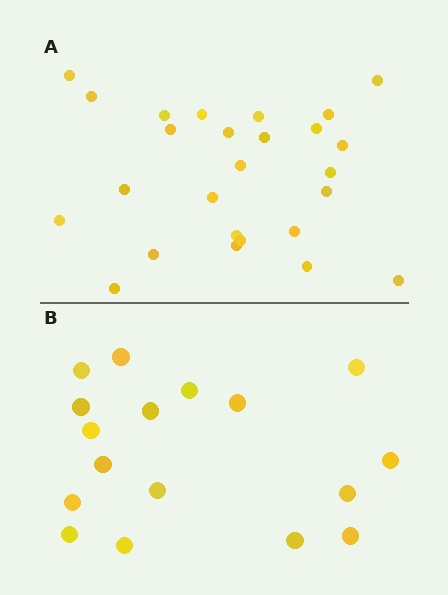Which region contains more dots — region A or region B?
Region A (the top region) has more dots.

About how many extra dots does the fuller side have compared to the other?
Region A has roughly 8 or so more dots than region B.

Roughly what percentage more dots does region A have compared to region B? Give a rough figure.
About 55% more.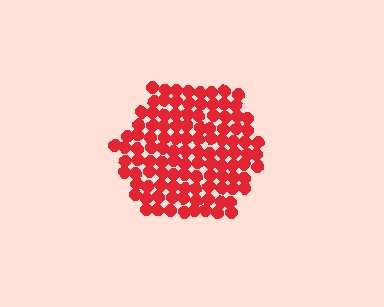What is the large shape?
The large shape is a hexagon.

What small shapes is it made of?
It is made of small circles.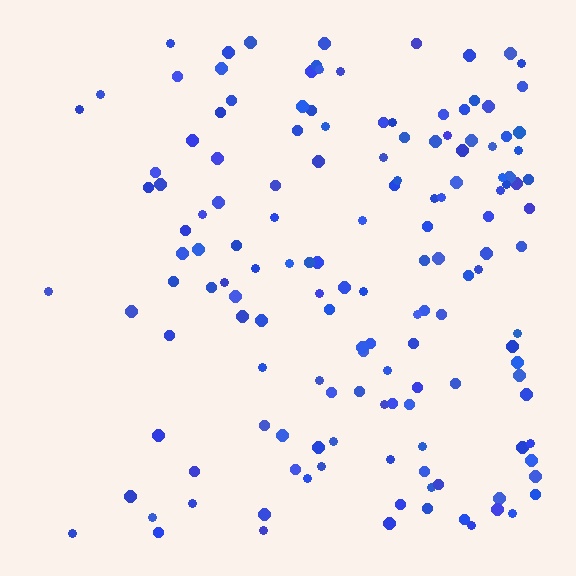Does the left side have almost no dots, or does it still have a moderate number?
Still a moderate number, just noticeably fewer than the right.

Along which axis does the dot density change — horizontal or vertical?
Horizontal.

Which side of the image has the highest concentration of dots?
The right.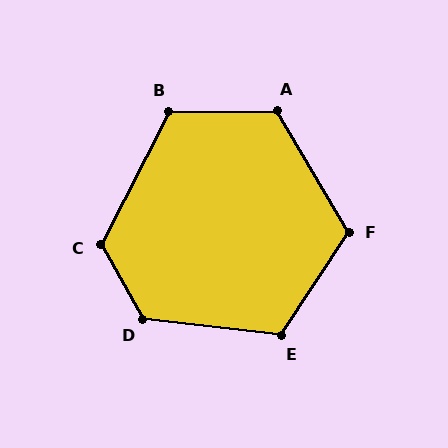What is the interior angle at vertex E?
Approximately 117 degrees (obtuse).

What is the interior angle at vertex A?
Approximately 120 degrees (obtuse).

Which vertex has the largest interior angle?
D, at approximately 126 degrees.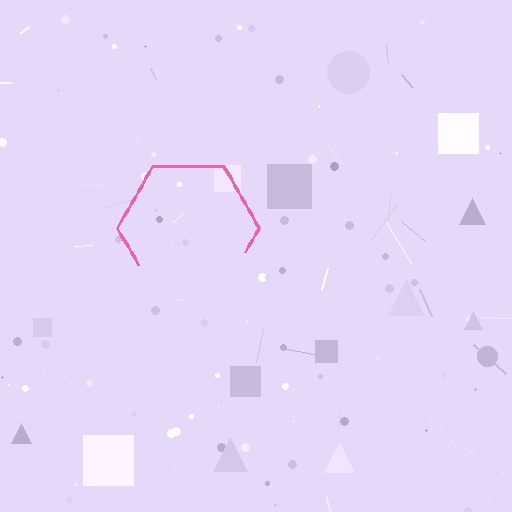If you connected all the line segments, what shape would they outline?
They would outline a hexagon.